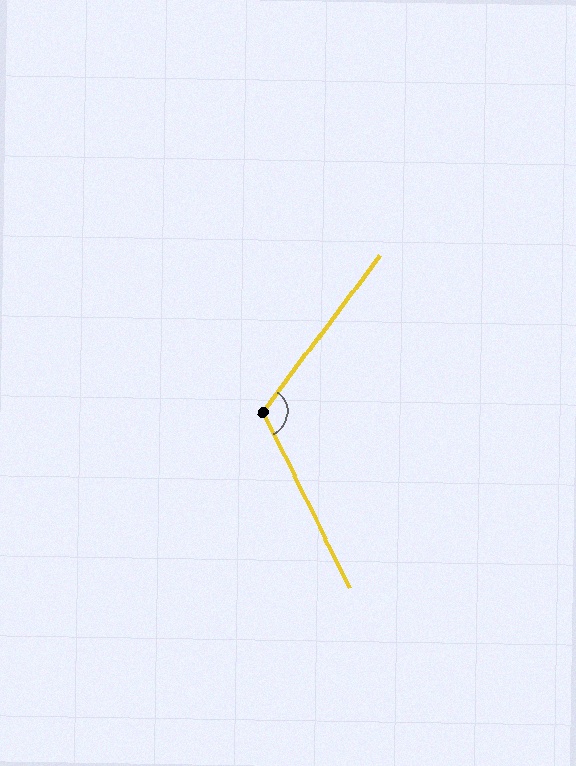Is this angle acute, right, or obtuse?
It is obtuse.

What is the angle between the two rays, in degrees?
Approximately 117 degrees.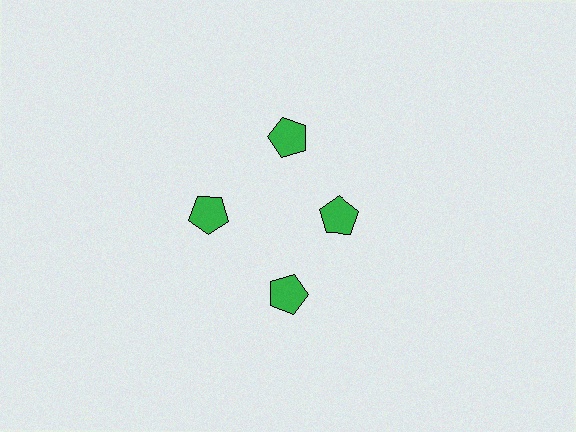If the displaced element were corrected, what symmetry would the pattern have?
It would have 4-fold rotational symmetry — the pattern would map onto itself every 90 degrees.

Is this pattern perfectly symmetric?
No. The 4 green pentagons are arranged in a ring, but one element near the 3 o'clock position is pulled inward toward the center, breaking the 4-fold rotational symmetry.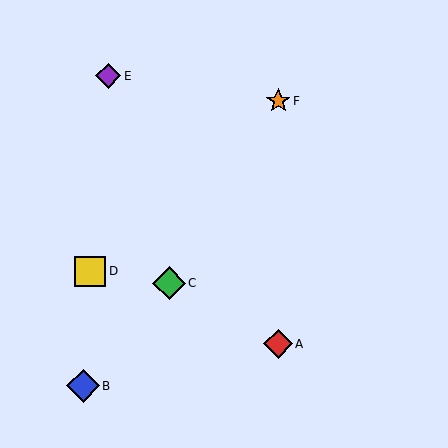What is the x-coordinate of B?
Object B is at x≈83.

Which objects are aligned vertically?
Objects A, F are aligned vertically.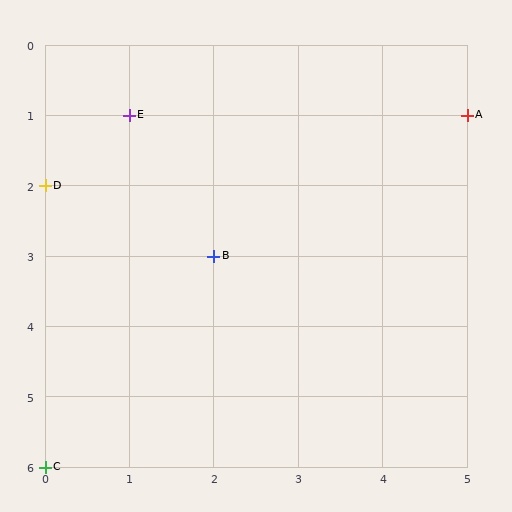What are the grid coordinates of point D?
Point D is at grid coordinates (0, 2).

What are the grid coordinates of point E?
Point E is at grid coordinates (1, 1).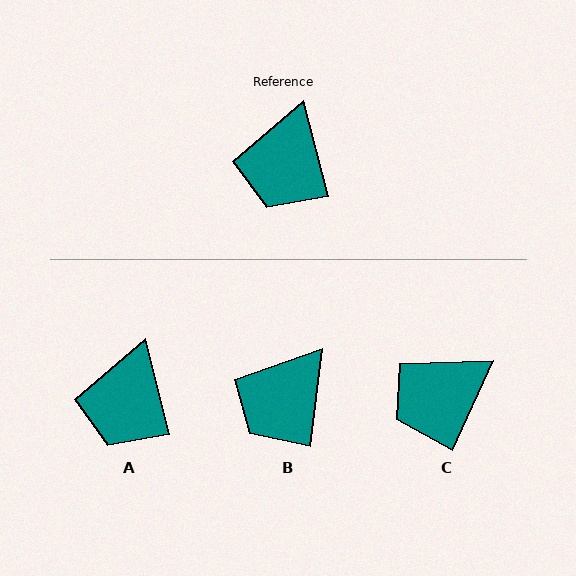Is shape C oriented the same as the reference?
No, it is off by about 39 degrees.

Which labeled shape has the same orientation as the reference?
A.